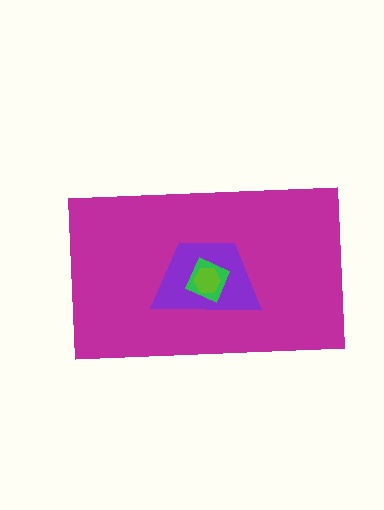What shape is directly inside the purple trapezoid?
The green square.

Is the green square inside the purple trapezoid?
Yes.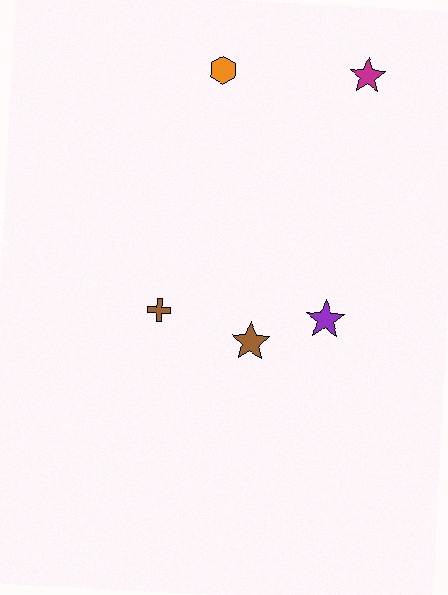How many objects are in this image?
There are 5 objects.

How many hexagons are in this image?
There is 1 hexagon.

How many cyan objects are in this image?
There are no cyan objects.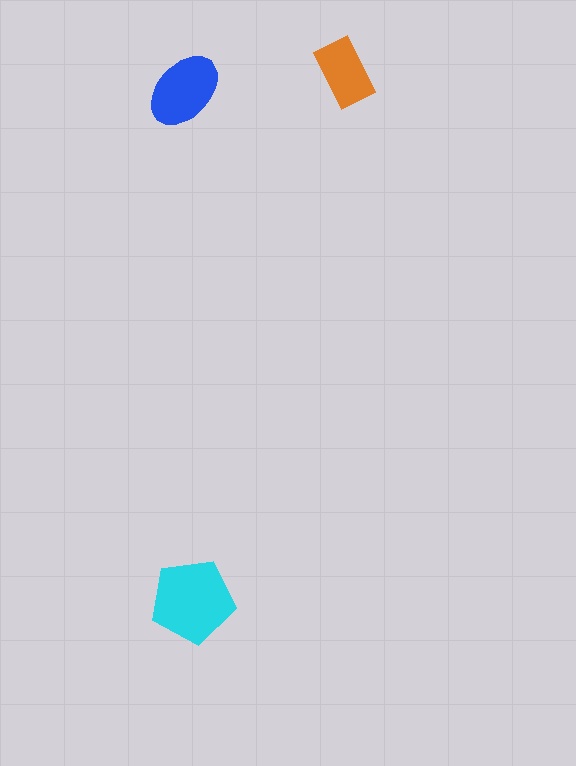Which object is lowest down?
The cyan pentagon is bottommost.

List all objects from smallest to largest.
The orange rectangle, the blue ellipse, the cyan pentagon.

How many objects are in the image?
There are 3 objects in the image.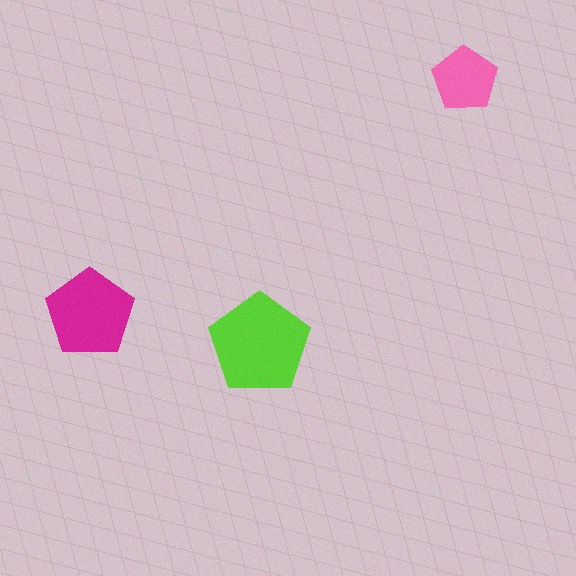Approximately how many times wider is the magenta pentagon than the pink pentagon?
About 1.5 times wider.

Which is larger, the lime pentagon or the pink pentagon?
The lime one.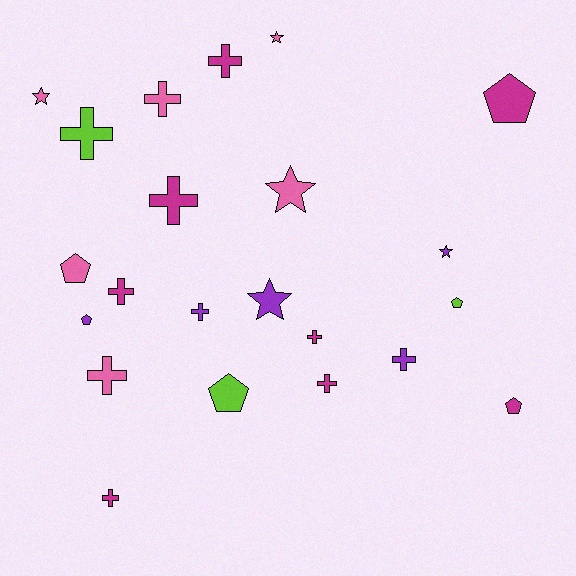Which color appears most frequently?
Magenta, with 8 objects.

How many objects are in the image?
There are 22 objects.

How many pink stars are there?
There are 3 pink stars.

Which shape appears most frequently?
Cross, with 11 objects.